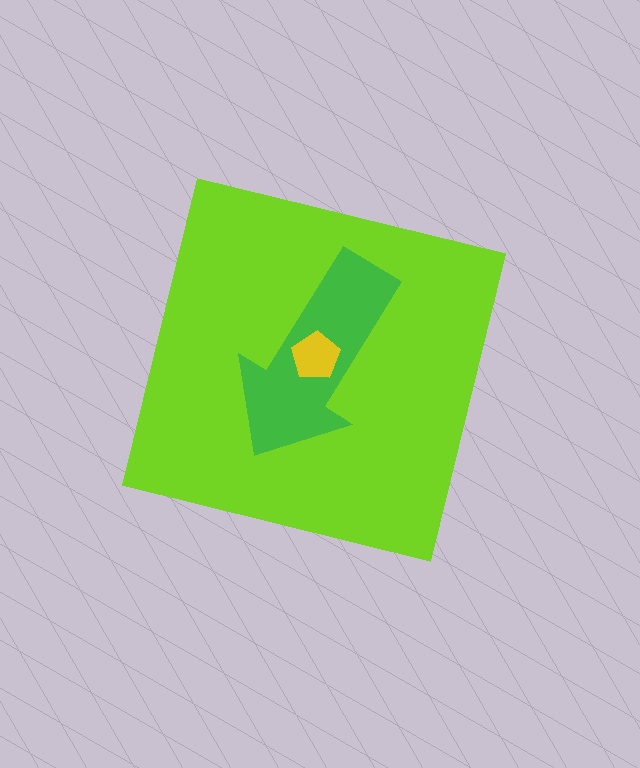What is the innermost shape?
The yellow pentagon.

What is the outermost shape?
The lime square.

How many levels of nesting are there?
3.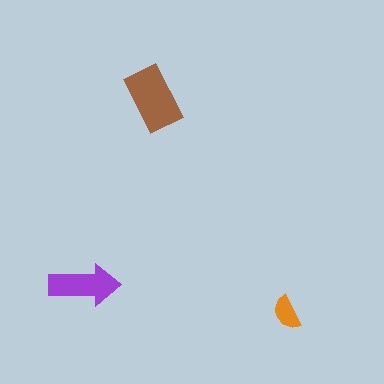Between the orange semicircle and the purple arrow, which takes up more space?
The purple arrow.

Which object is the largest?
The brown rectangle.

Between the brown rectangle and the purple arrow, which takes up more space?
The brown rectangle.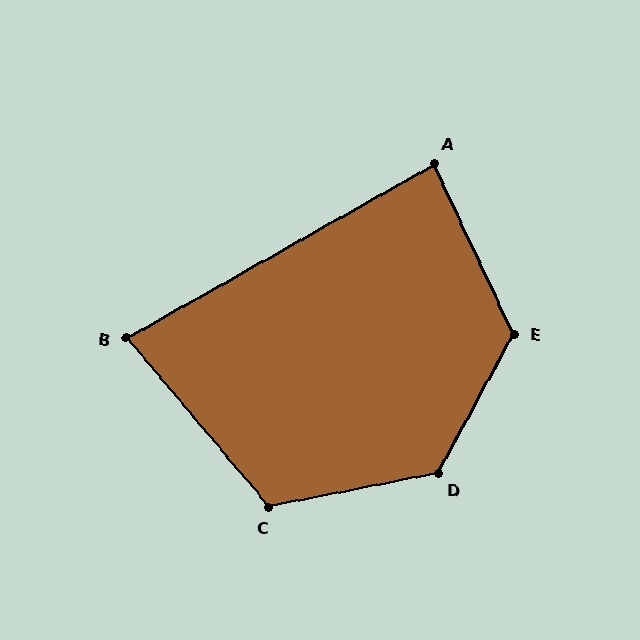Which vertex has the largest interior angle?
D, at approximately 129 degrees.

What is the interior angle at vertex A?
Approximately 85 degrees (approximately right).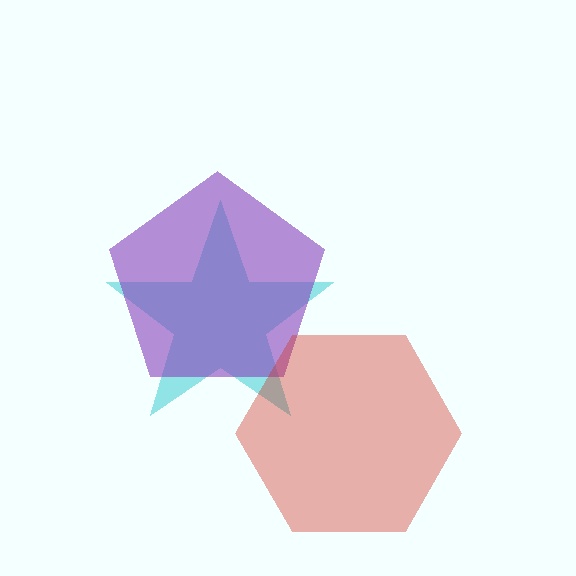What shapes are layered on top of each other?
The layered shapes are: a cyan star, a purple pentagon, a red hexagon.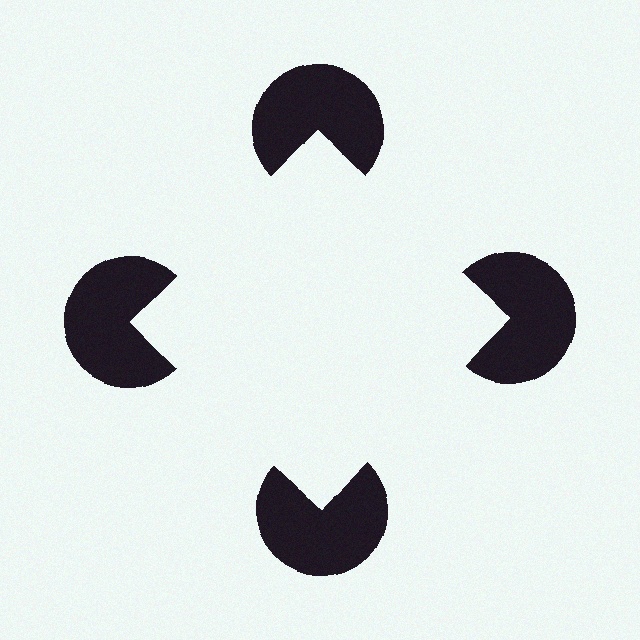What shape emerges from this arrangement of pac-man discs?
An illusory square — its edges are inferred from the aligned wedge cuts in the pac-man discs, not physically drawn.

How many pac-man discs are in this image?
There are 4 — one at each vertex of the illusory square.